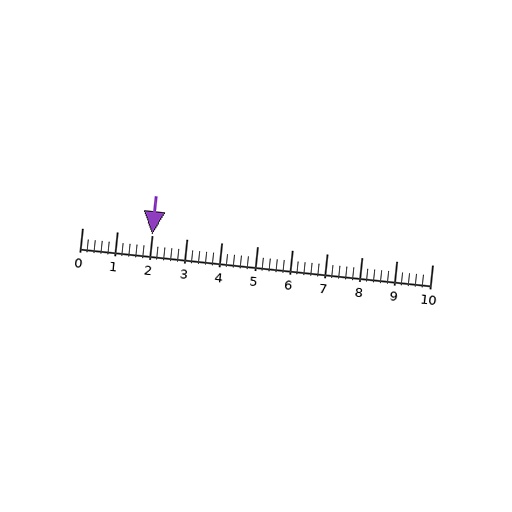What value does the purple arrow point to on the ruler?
The purple arrow points to approximately 2.0.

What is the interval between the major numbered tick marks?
The major tick marks are spaced 1 units apart.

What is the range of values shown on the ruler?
The ruler shows values from 0 to 10.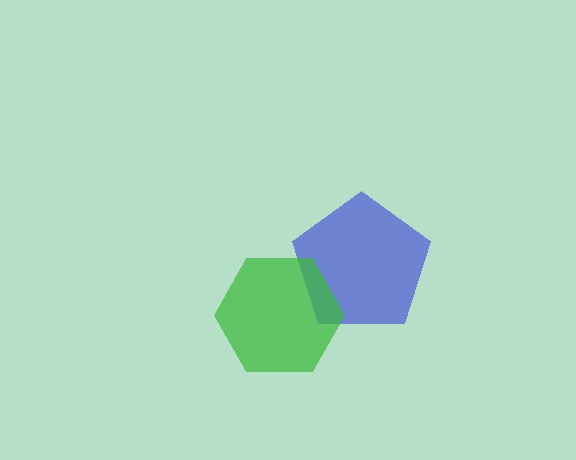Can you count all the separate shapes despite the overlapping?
Yes, there are 2 separate shapes.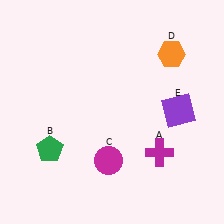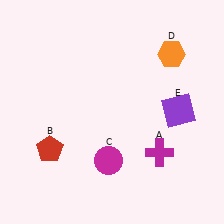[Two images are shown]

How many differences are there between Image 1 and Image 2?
There is 1 difference between the two images.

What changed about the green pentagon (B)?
In Image 1, B is green. In Image 2, it changed to red.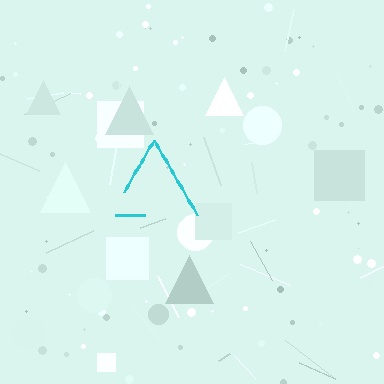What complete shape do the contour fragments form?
The contour fragments form a triangle.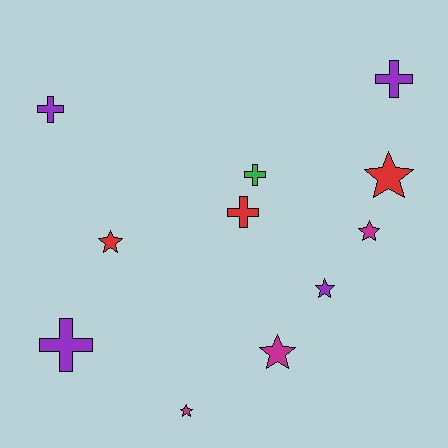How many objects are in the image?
There are 11 objects.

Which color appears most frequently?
Purple, with 4 objects.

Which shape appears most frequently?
Star, with 6 objects.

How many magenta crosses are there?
There are no magenta crosses.